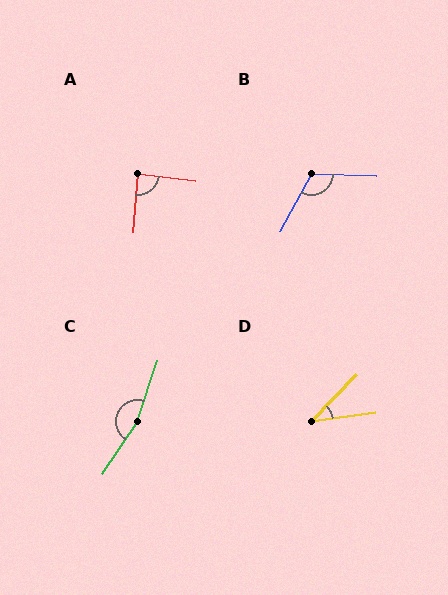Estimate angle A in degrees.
Approximately 88 degrees.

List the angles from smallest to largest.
D (38°), A (88°), B (117°), C (165°).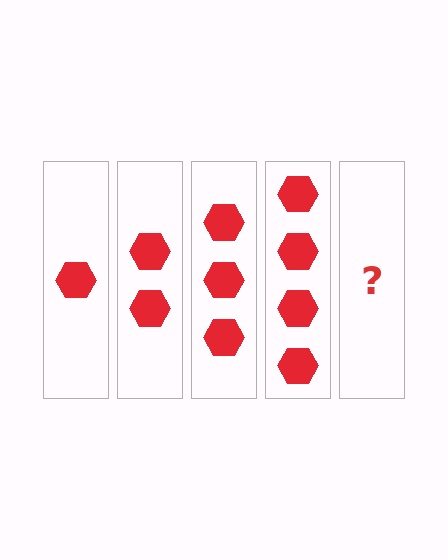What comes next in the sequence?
The next element should be 5 hexagons.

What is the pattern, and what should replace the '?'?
The pattern is that each step adds one more hexagon. The '?' should be 5 hexagons.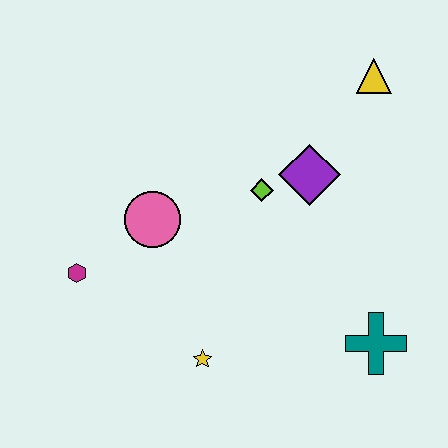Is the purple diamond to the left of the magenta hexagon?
No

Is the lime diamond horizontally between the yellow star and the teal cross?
Yes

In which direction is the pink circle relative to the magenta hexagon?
The pink circle is to the right of the magenta hexagon.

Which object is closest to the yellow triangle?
The purple diamond is closest to the yellow triangle.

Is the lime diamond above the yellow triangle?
No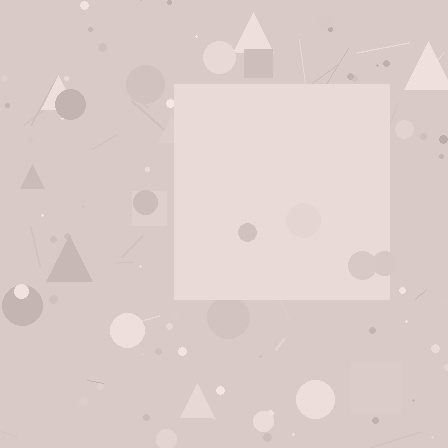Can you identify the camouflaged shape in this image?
The camouflaged shape is a square.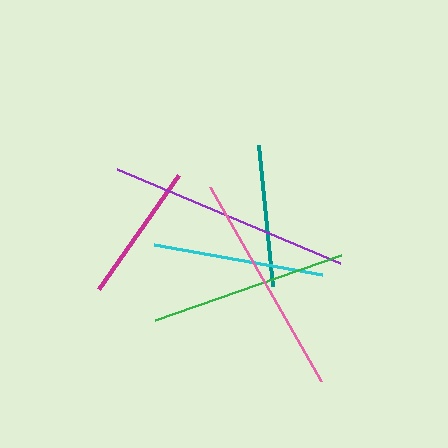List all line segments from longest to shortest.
From longest to shortest: purple, pink, green, cyan, teal, magenta.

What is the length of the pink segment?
The pink segment is approximately 223 pixels long.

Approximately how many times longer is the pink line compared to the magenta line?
The pink line is approximately 1.6 times the length of the magenta line.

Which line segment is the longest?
The purple line is the longest at approximately 242 pixels.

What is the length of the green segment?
The green segment is approximately 196 pixels long.